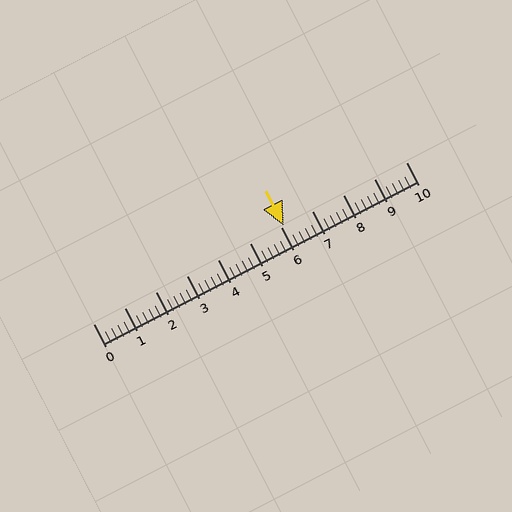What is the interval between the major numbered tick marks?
The major tick marks are spaced 1 units apart.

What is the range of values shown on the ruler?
The ruler shows values from 0 to 10.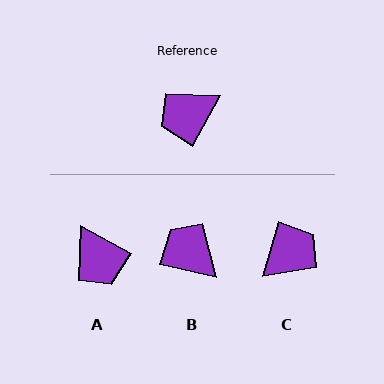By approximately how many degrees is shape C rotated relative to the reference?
Approximately 168 degrees clockwise.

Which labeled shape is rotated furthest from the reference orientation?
C, about 168 degrees away.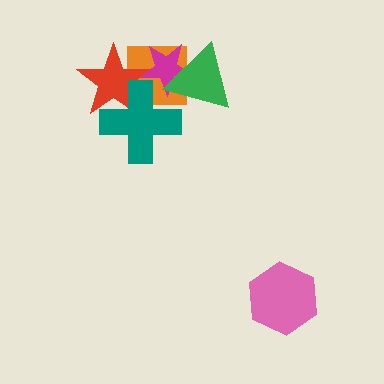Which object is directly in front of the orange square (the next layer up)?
The red star is directly in front of the orange square.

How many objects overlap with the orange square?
4 objects overlap with the orange square.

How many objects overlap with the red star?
3 objects overlap with the red star.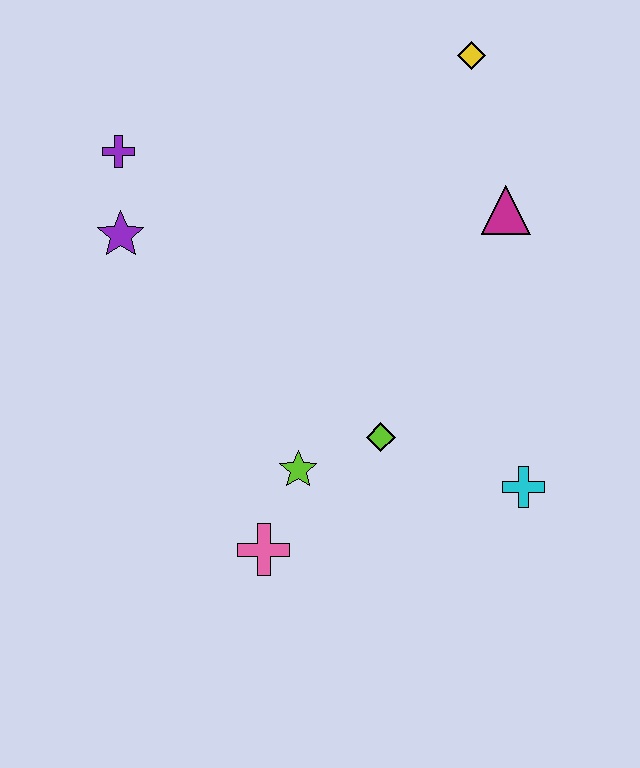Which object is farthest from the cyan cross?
The purple cross is farthest from the cyan cross.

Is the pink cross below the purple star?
Yes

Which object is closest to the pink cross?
The lime star is closest to the pink cross.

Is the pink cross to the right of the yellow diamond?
No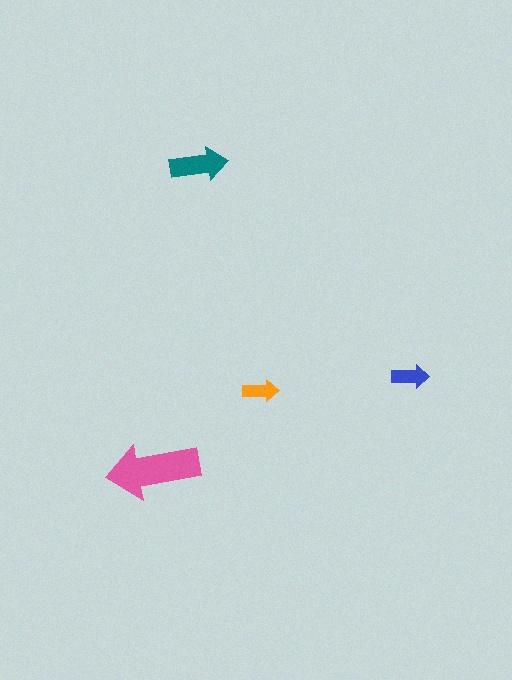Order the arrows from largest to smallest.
the pink one, the teal one, the blue one, the orange one.